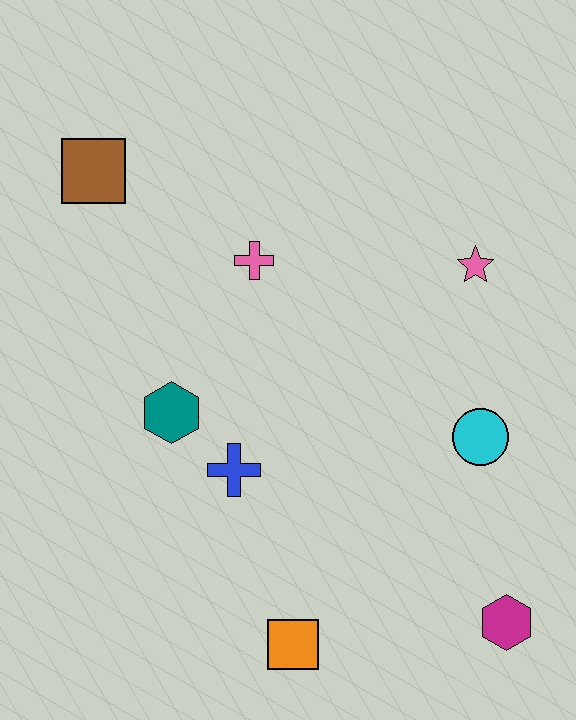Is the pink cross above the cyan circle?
Yes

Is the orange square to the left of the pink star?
Yes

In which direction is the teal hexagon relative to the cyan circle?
The teal hexagon is to the left of the cyan circle.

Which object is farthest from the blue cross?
The brown square is farthest from the blue cross.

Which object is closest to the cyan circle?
The pink star is closest to the cyan circle.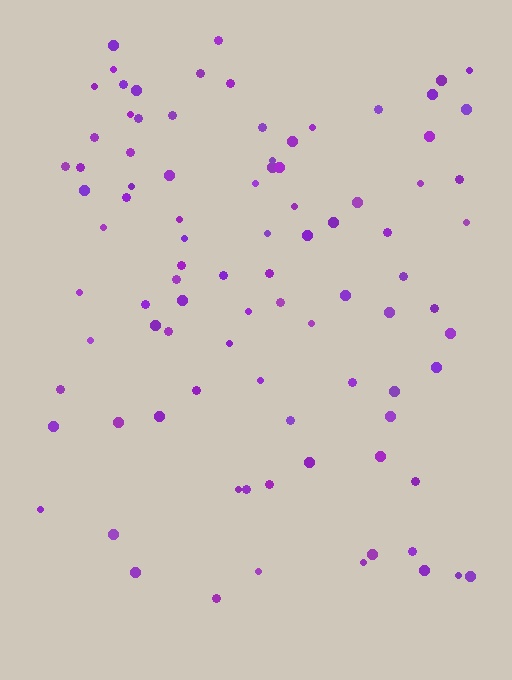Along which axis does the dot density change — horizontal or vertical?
Vertical.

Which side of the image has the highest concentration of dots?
The top.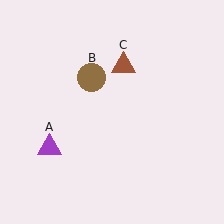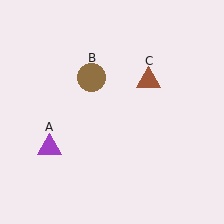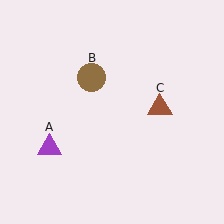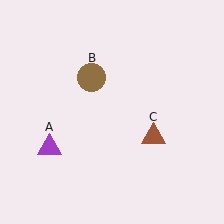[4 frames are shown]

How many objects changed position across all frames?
1 object changed position: brown triangle (object C).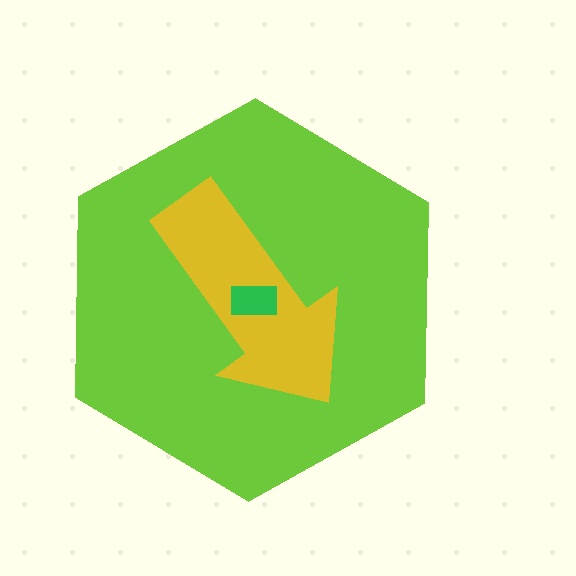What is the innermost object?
The green rectangle.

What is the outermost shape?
The lime hexagon.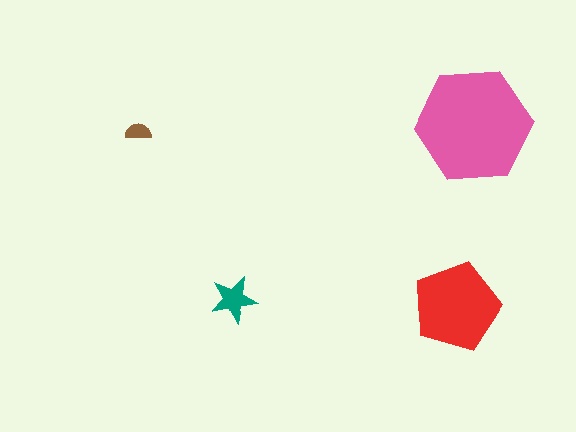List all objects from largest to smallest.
The pink hexagon, the red pentagon, the teal star, the brown semicircle.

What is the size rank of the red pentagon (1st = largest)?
2nd.